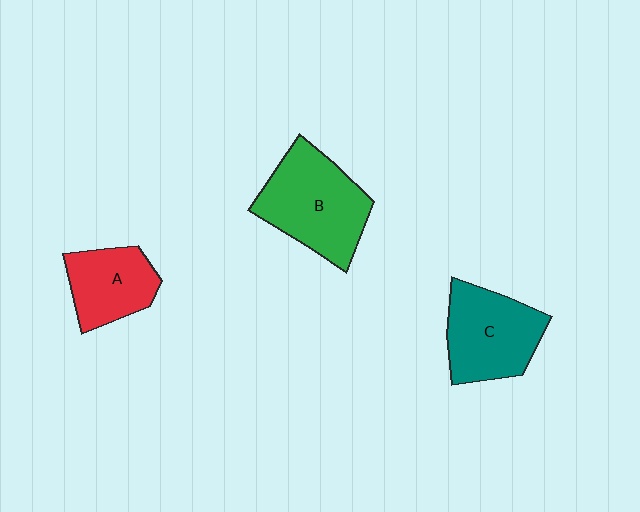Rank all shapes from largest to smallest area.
From largest to smallest: B (green), C (teal), A (red).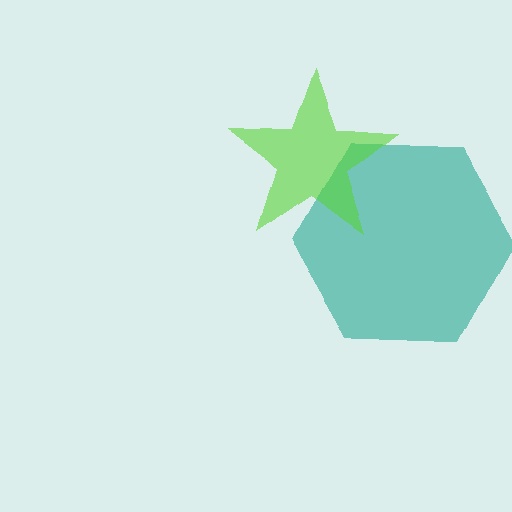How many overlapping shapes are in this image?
There are 2 overlapping shapes in the image.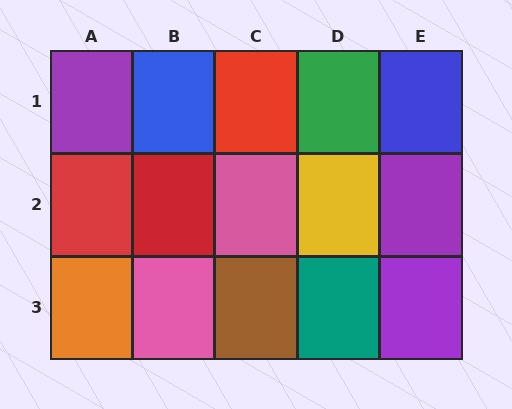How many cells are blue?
2 cells are blue.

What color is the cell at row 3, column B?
Pink.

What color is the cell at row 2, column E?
Purple.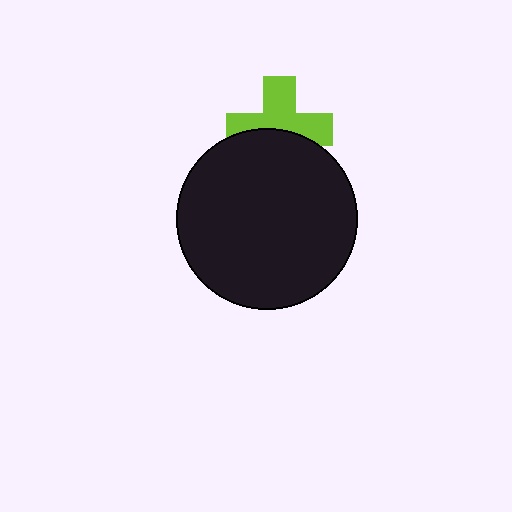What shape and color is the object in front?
The object in front is a black circle.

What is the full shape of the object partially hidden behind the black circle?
The partially hidden object is a lime cross.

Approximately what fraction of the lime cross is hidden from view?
Roughly 42% of the lime cross is hidden behind the black circle.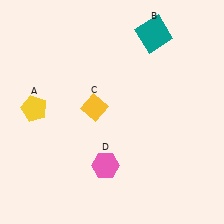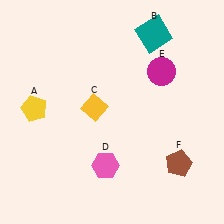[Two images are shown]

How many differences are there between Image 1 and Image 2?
There are 2 differences between the two images.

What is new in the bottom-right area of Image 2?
A brown pentagon (F) was added in the bottom-right area of Image 2.